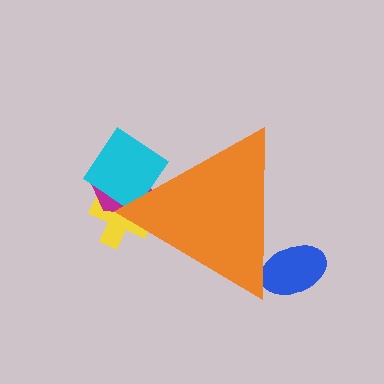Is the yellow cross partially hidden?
Yes, the yellow cross is partially hidden behind the orange triangle.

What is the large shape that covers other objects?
An orange triangle.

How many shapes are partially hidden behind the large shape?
4 shapes are partially hidden.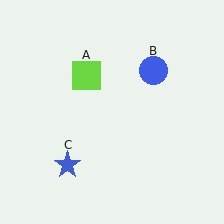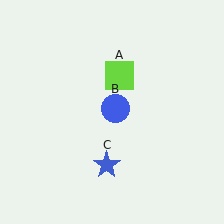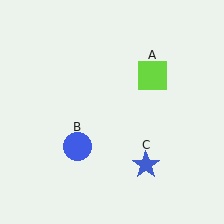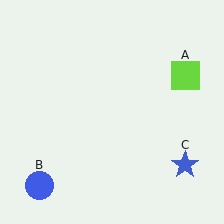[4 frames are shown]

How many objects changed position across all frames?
3 objects changed position: lime square (object A), blue circle (object B), blue star (object C).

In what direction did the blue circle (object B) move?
The blue circle (object B) moved down and to the left.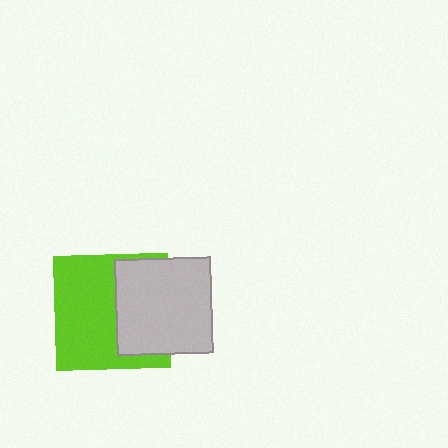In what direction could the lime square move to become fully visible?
The lime square could move left. That would shift it out from behind the light gray square entirely.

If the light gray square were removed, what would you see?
You would see the complete lime square.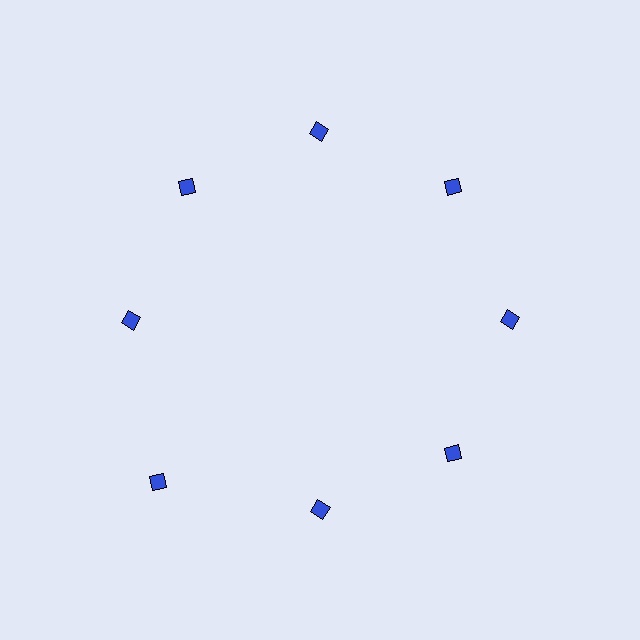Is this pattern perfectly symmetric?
No. The 8 blue diamonds are arranged in a ring, but one element near the 8 o'clock position is pushed outward from the center, breaking the 8-fold rotational symmetry.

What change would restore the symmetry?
The symmetry would be restored by moving it inward, back onto the ring so that all 8 diamonds sit at equal angles and equal distance from the center.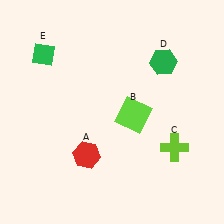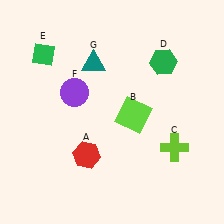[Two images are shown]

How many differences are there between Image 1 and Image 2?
There are 2 differences between the two images.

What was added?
A purple circle (F), a teal triangle (G) were added in Image 2.